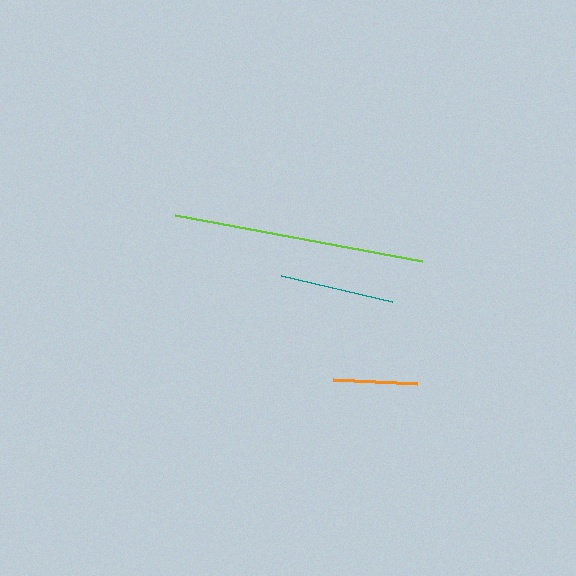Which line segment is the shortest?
The orange line is the shortest at approximately 84 pixels.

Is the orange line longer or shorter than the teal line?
The teal line is longer than the orange line.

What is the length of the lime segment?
The lime segment is approximately 252 pixels long.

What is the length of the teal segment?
The teal segment is approximately 114 pixels long.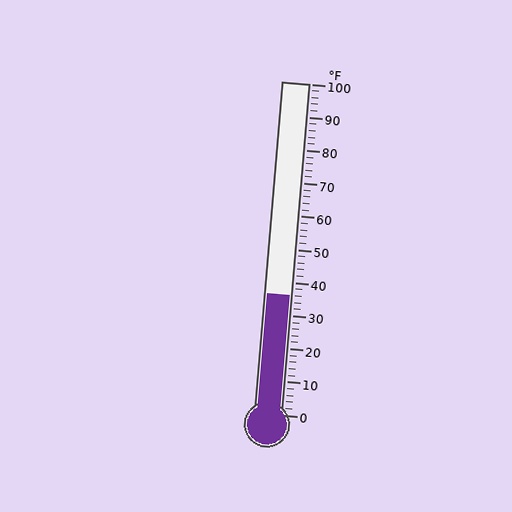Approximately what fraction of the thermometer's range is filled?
The thermometer is filled to approximately 35% of its range.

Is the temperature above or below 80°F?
The temperature is below 80°F.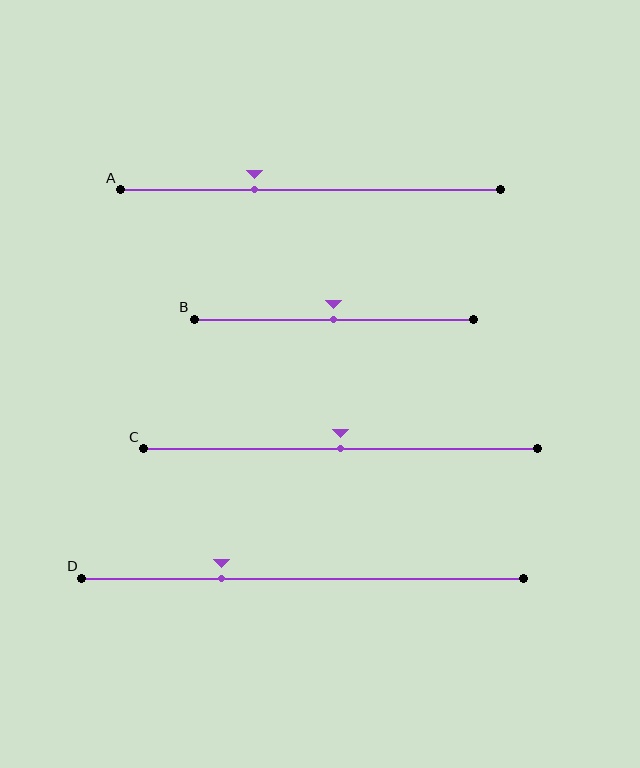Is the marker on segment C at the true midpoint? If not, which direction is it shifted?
Yes, the marker on segment C is at the true midpoint.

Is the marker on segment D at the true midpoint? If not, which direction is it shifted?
No, the marker on segment D is shifted to the left by about 18% of the segment length.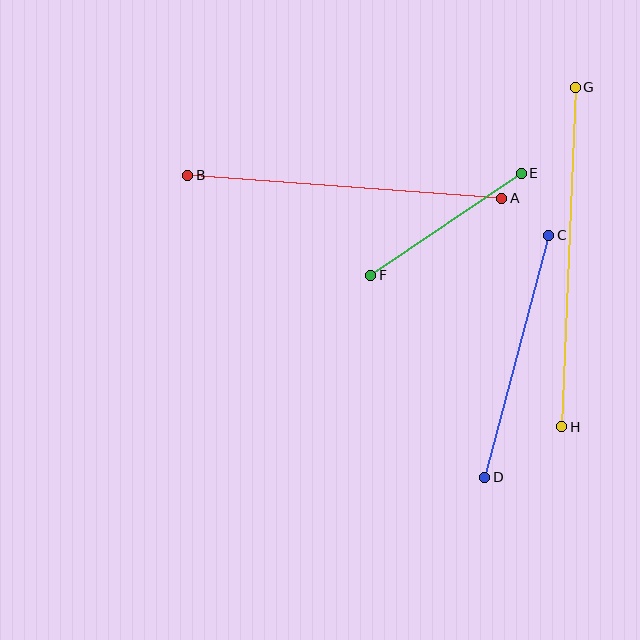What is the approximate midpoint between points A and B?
The midpoint is at approximately (345, 187) pixels.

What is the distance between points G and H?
The distance is approximately 340 pixels.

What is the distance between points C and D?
The distance is approximately 250 pixels.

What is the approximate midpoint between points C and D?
The midpoint is at approximately (517, 356) pixels.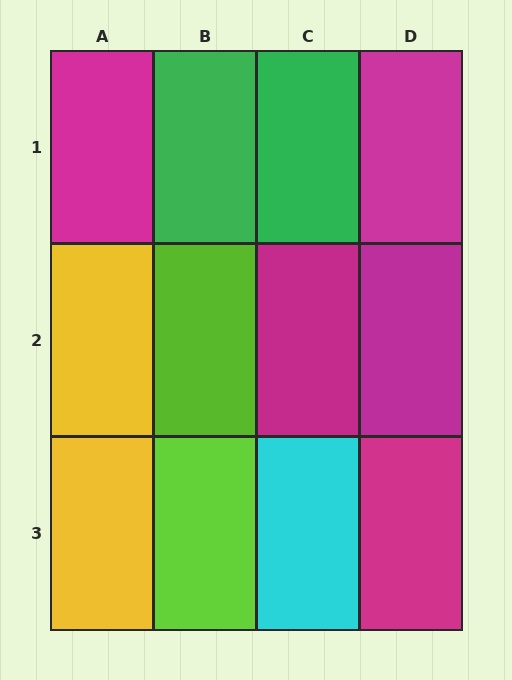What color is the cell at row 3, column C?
Cyan.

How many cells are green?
2 cells are green.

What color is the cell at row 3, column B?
Lime.